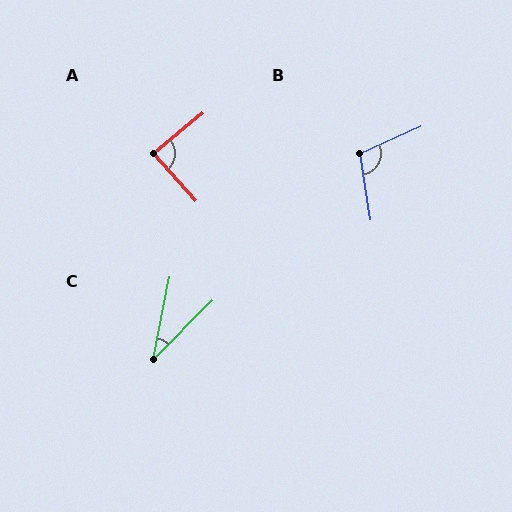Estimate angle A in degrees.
Approximately 87 degrees.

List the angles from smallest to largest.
C (34°), A (87°), B (105°).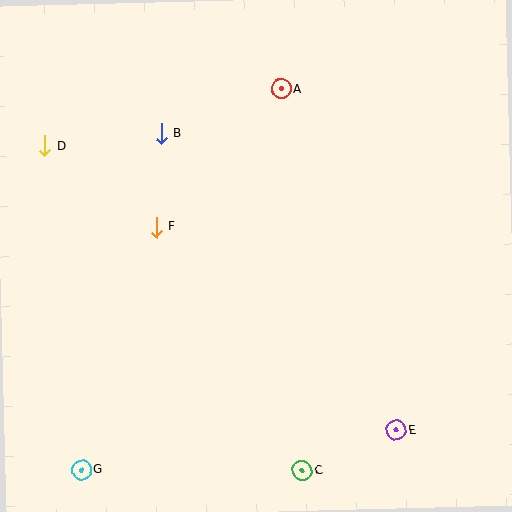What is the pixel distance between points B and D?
The distance between B and D is 117 pixels.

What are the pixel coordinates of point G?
Point G is at (82, 470).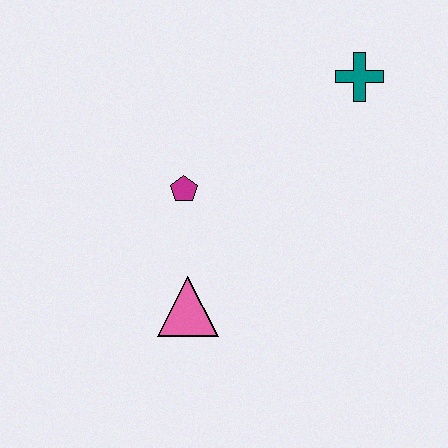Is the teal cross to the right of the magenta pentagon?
Yes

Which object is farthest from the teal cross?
The pink triangle is farthest from the teal cross.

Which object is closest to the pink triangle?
The magenta pentagon is closest to the pink triangle.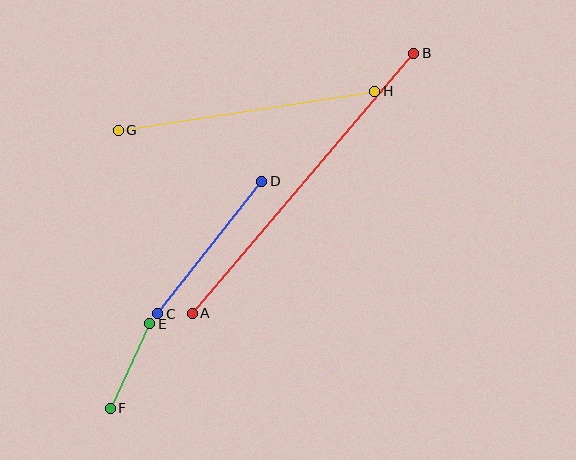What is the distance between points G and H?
The distance is approximately 259 pixels.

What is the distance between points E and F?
The distance is approximately 93 pixels.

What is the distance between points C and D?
The distance is approximately 168 pixels.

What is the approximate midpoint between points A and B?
The midpoint is at approximately (303, 183) pixels.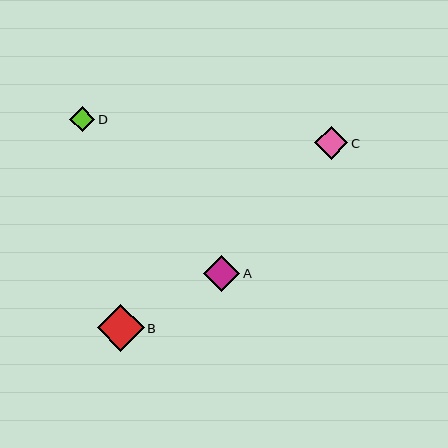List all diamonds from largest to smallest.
From largest to smallest: B, A, C, D.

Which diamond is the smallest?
Diamond D is the smallest with a size of approximately 25 pixels.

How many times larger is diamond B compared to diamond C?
Diamond B is approximately 1.4 times the size of diamond C.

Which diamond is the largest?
Diamond B is the largest with a size of approximately 47 pixels.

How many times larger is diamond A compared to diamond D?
Diamond A is approximately 1.4 times the size of diamond D.